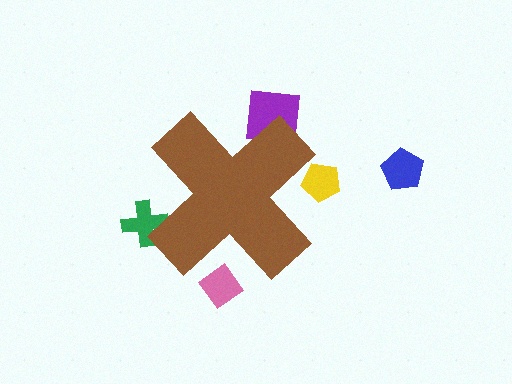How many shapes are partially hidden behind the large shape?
4 shapes are partially hidden.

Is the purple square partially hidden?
Yes, the purple square is partially hidden behind the brown cross.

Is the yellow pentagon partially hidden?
Yes, the yellow pentagon is partially hidden behind the brown cross.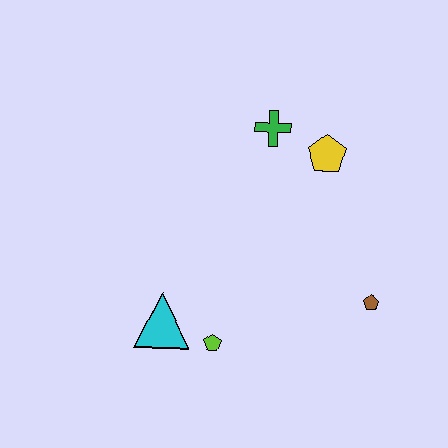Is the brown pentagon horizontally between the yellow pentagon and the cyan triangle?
No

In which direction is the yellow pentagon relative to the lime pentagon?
The yellow pentagon is above the lime pentagon.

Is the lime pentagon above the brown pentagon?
No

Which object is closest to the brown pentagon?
The yellow pentagon is closest to the brown pentagon.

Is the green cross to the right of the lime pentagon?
Yes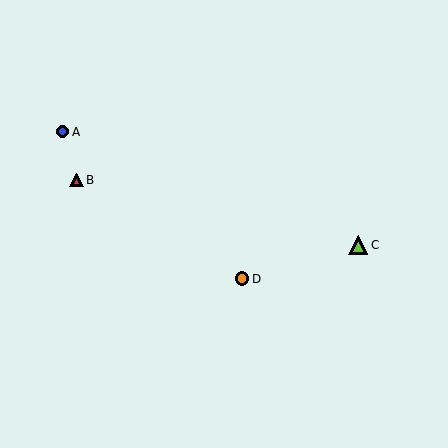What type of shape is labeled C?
Shape C is a lime triangle.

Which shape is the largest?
The lime triangle (labeled C) is the largest.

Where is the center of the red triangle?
The center of the red triangle is at (77, 180).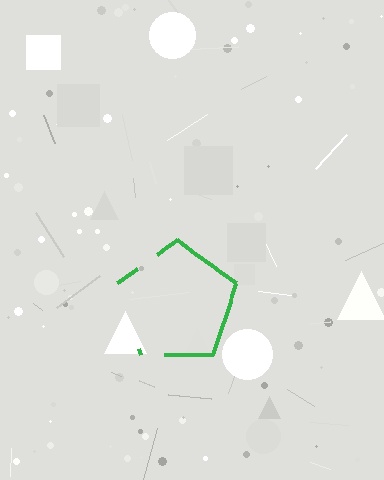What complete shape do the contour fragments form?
The contour fragments form a pentagon.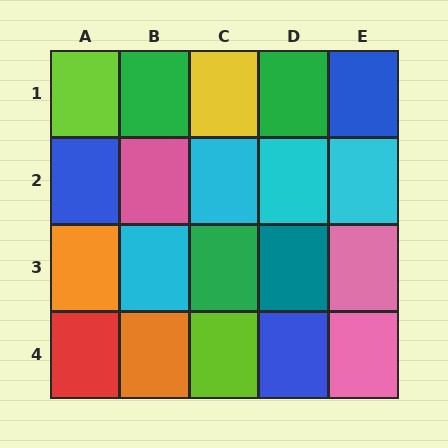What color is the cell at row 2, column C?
Cyan.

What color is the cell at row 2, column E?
Cyan.